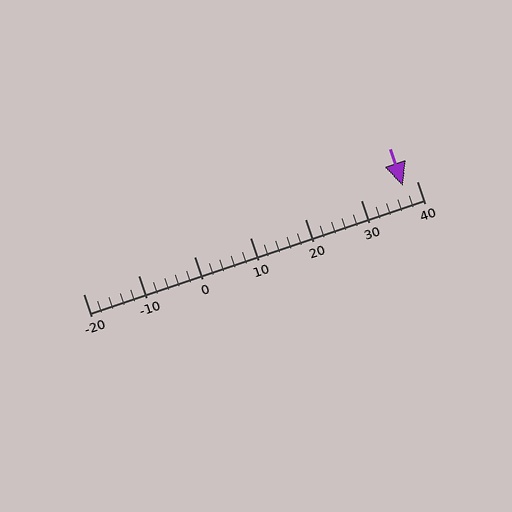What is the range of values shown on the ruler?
The ruler shows values from -20 to 40.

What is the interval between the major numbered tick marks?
The major tick marks are spaced 10 units apart.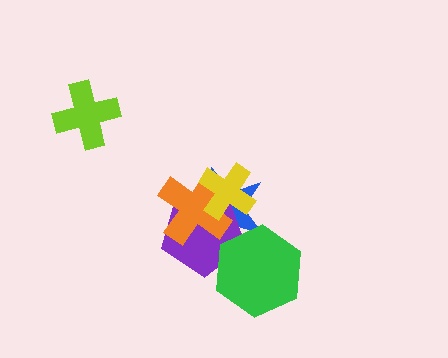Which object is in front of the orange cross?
The yellow cross is in front of the orange cross.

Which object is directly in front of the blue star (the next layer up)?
The purple pentagon is directly in front of the blue star.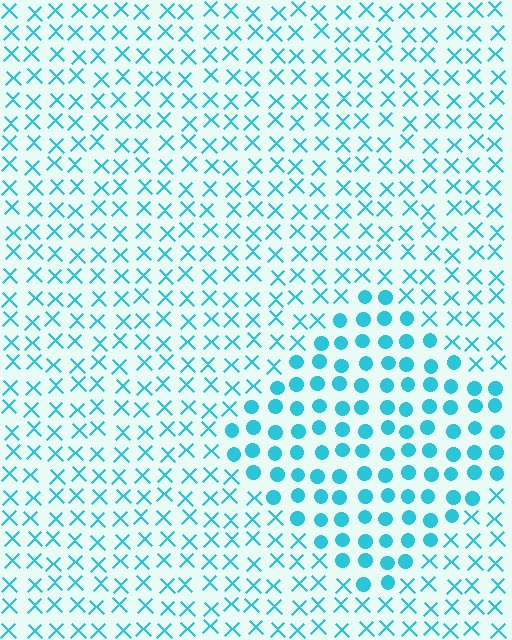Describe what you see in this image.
The image is filled with small cyan elements arranged in a uniform grid. A diamond-shaped region contains circles, while the surrounding area contains X marks. The boundary is defined purely by the change in element shape.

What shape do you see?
I see a diamond.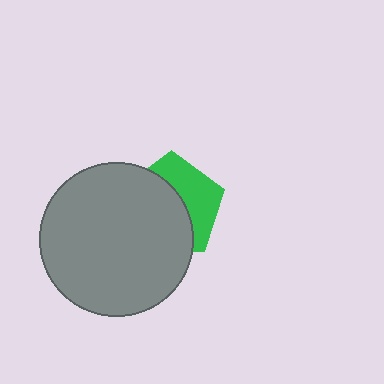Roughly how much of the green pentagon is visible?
A small part of it is visible (roughly 41%).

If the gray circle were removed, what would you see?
You would see the complete green pentagon.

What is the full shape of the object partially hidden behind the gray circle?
The partially hidden object is a green pentagon.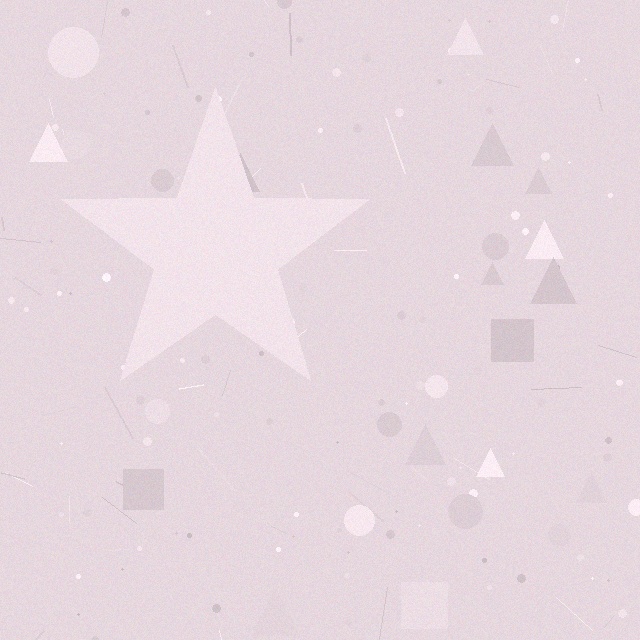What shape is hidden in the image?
A star is hidden in the image.